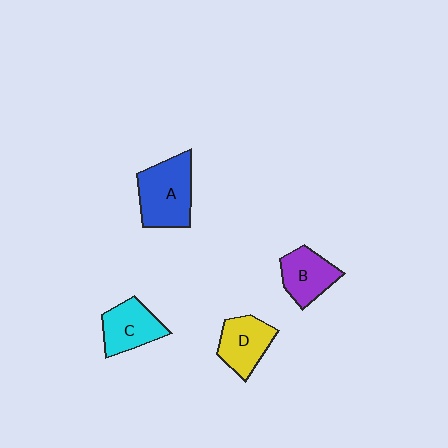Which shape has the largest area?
Shape A (blue).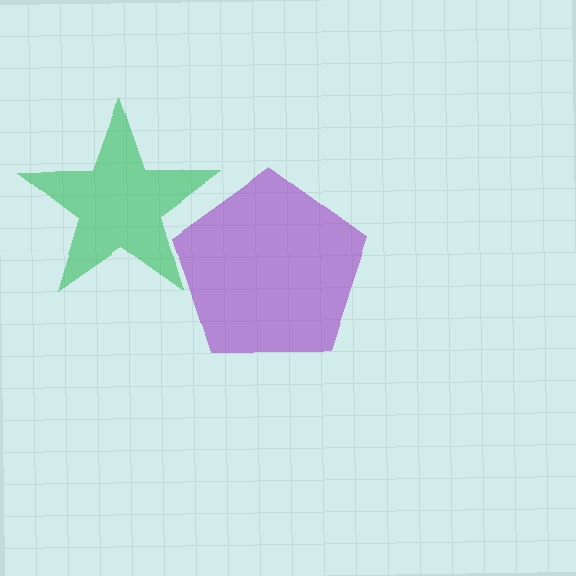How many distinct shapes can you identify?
There are 2 distinct shapes: a green star, a purple pentagon.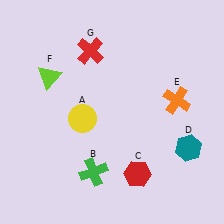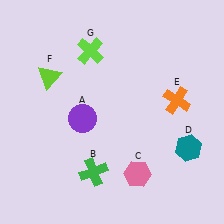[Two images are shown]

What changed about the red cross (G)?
In Image 1, G is red. In Image 2, it changed to lime.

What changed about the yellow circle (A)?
In Image 1, A is yellow. In Image 2, it changed to purple.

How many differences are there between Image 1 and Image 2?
There are 3 differences between the two images.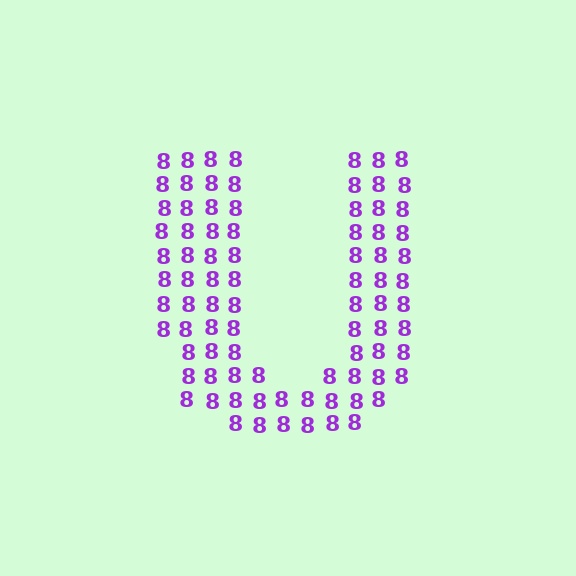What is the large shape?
The large shape is the letter U.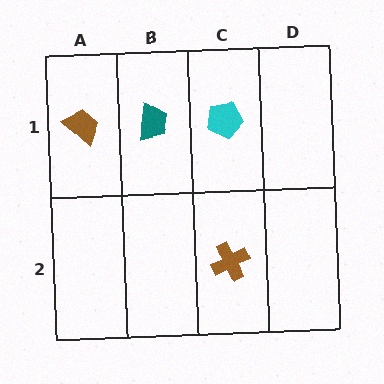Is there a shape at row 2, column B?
No, that cell is empty.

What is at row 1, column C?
A cyan pentagon.